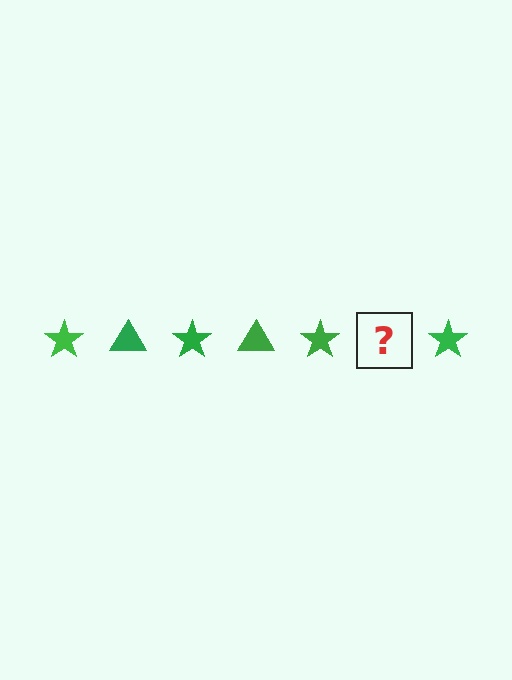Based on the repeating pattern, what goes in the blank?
The blank should be a green triangle.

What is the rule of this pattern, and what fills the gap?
The rule is that the pattern cycles through star, triangle shapes in green. The gap should be filled with a green triangle.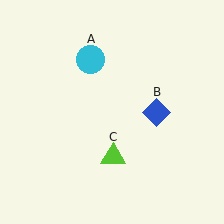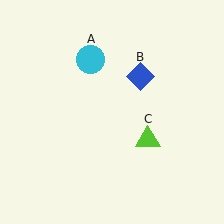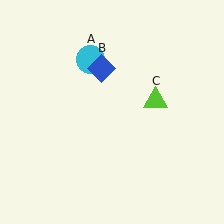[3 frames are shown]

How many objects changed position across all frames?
2 objects changed position: blue diamond (object B), lime triangle (object C).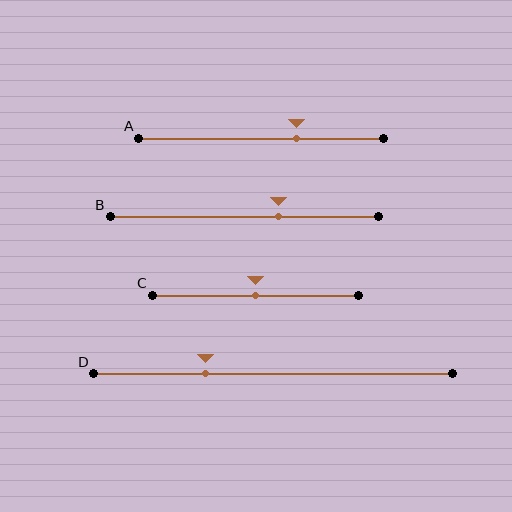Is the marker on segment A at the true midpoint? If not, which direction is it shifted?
No, the marker on segment A is shifted to the right by about 15% of the segment length.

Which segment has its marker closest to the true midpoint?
Segment C has its marker closest to the true midpoint.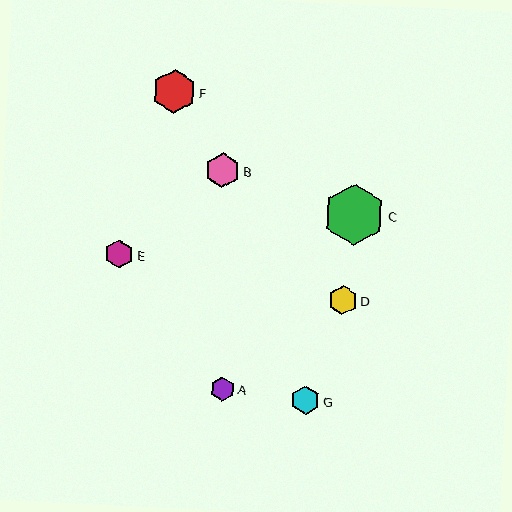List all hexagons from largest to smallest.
From largest to smallest: C, F, B, G, D, E, A.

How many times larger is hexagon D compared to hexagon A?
Hexagon D is approximately 1.2 times the size of hexagon A.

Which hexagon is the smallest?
Hexagon A is the smallest with a size of approximately 24 pixels.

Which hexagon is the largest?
Hexagon C is the largest with a size of approximately 61 pixels.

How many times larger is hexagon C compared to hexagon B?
Hexagon C is approximately 1.8 times the size of hexagon B.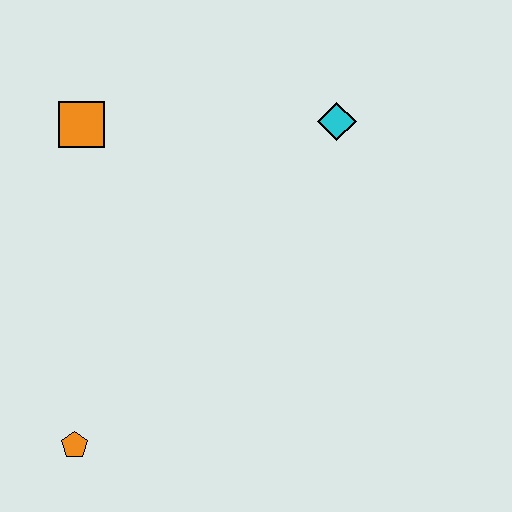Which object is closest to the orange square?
The cyan diamond is closest to the orange square.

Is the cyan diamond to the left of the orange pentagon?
No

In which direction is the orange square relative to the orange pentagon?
The orange square is above the orange pentagon.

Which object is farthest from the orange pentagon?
The cyan diamond is farthest from the orange pentagon.